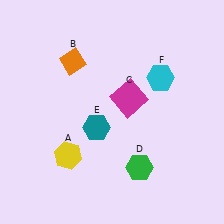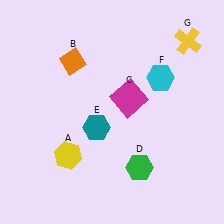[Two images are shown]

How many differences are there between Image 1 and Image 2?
There is 1 difference between the two images.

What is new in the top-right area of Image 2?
A yellow cross (G) was added in the top-right area of Image 2.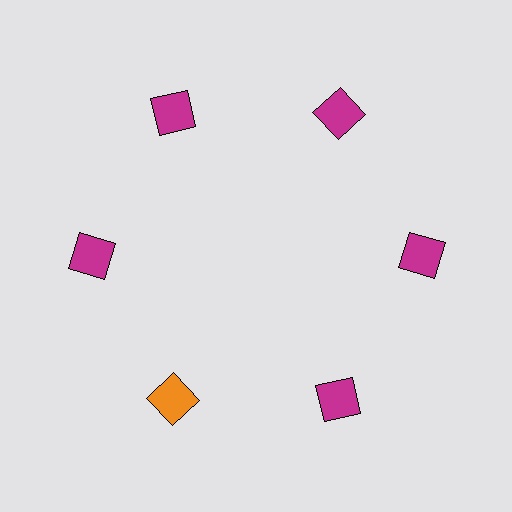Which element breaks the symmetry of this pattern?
The orange square at roughly the 7 o'clock position breaks the symmetry. All other shapes are magenta squares.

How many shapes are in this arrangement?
There are 6 shapes arranged in a ring pattern.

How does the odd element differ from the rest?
It has a different color: orange instead of magenta.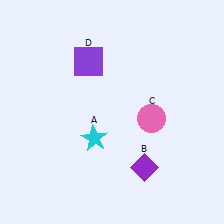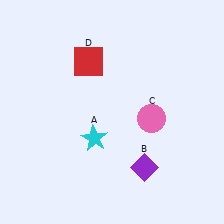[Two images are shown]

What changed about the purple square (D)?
In Image 1, D is purple. In Image 2, it changed to red.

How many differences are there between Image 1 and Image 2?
There is 1 difference between the two images.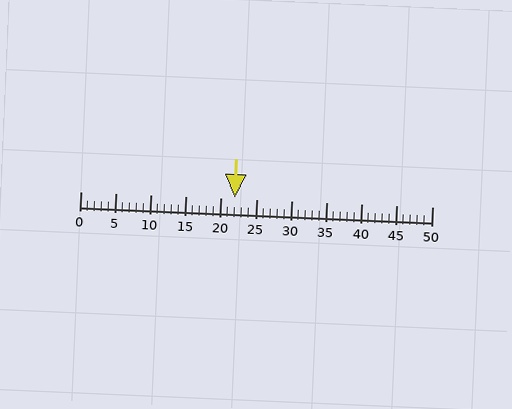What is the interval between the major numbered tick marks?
The major tick marks are spaced 5 units apart.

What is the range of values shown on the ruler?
The ruler shows values from 0 to 50.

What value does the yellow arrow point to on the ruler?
The yellow arrow points to approximately 22.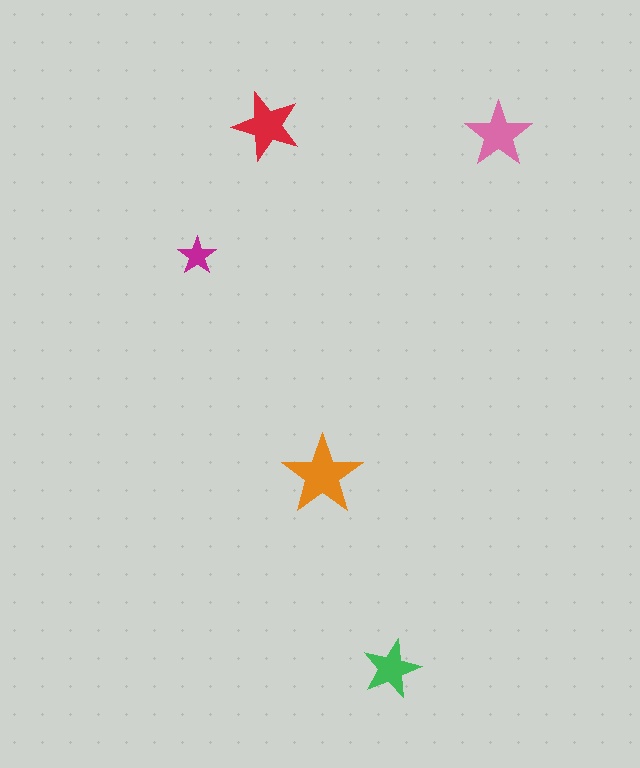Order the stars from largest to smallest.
the orange one, the red one, the pink one, the green one, the magenta one.